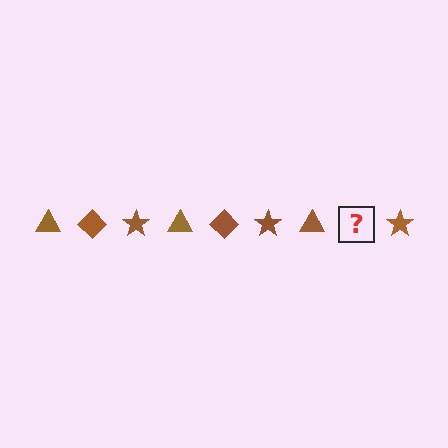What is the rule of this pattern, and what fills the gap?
The rule is that the pattern cycles through triangle, diamond, star shapes in brown. The gap should be filled with a brown diamond.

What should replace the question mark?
The question mark should be replaced with a brown diamond.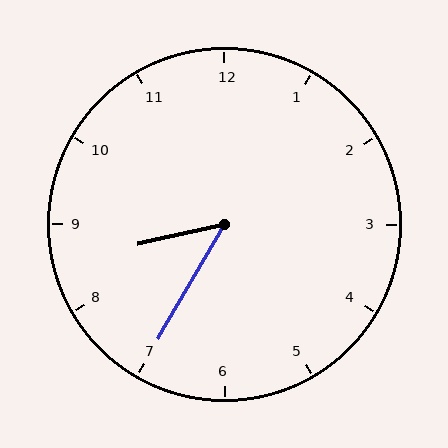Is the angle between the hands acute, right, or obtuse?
It is acute.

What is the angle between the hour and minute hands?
Approximately 48 degrees.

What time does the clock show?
8:35.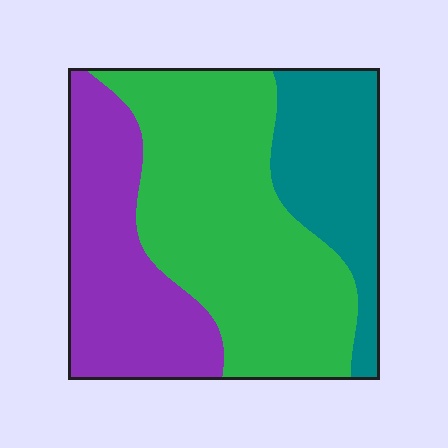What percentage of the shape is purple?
Purple takes up between a quarter and a half of the shape.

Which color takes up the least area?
Teal, at roughly 20%.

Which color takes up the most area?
Green, at roughly 50%.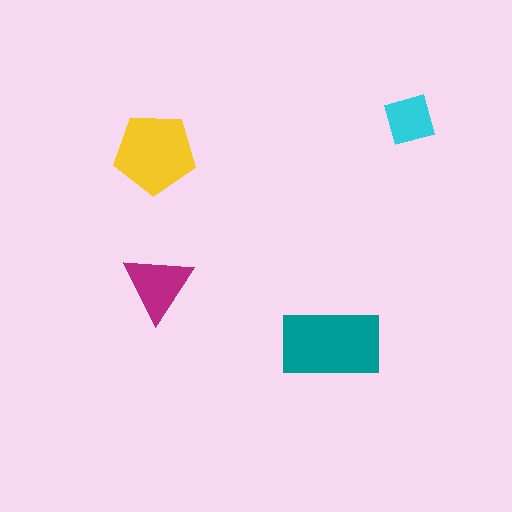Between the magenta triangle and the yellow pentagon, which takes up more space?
The yellow pentagon.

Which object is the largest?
The teal rectangle.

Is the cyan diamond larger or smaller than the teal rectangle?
Smaller.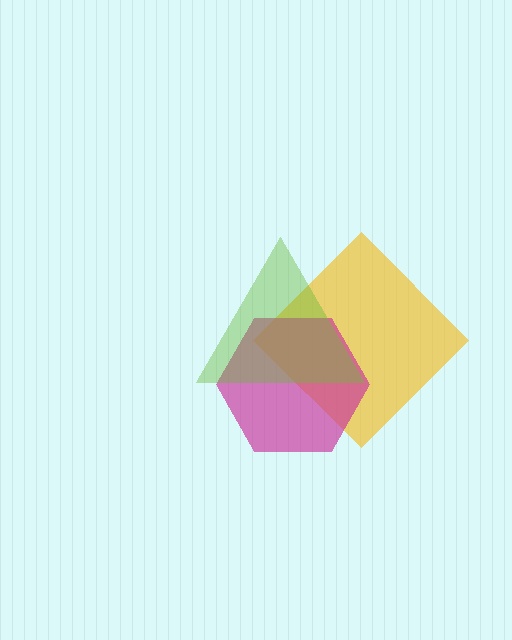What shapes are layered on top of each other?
The layered shapes are: a yellow diamond, a magenta hexagon, a lime triangle.